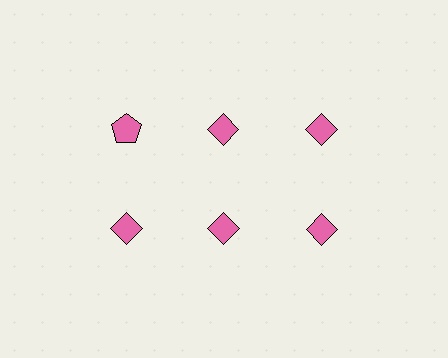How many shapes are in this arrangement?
There are 6 shapes arranged in a grid pattern.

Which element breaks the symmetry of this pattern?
The pink pentagon in the top row, leftmost column breaks the symmetry. All other shapes are pink diamonds.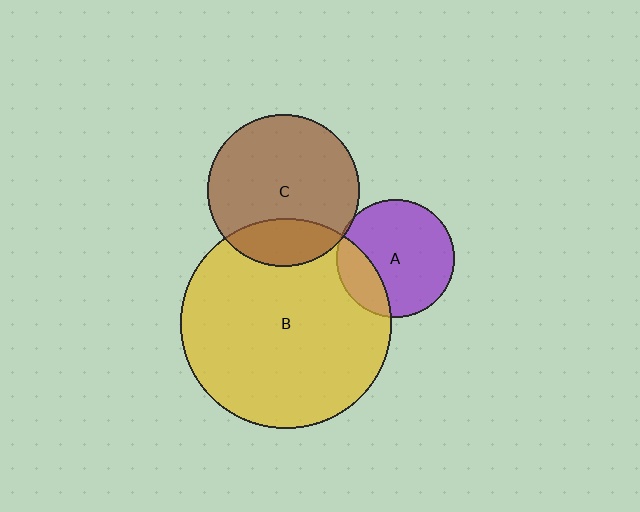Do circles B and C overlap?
Yes.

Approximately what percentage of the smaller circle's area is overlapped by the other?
Approximately 20%.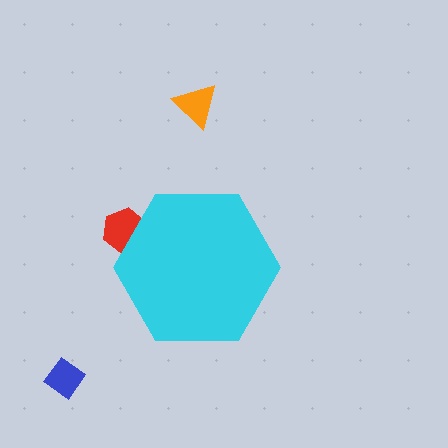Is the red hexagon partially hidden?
Yes, the red hexagon is partially hidden behind the cyan hexagon.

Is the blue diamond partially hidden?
No, the blue diamond is fully visible.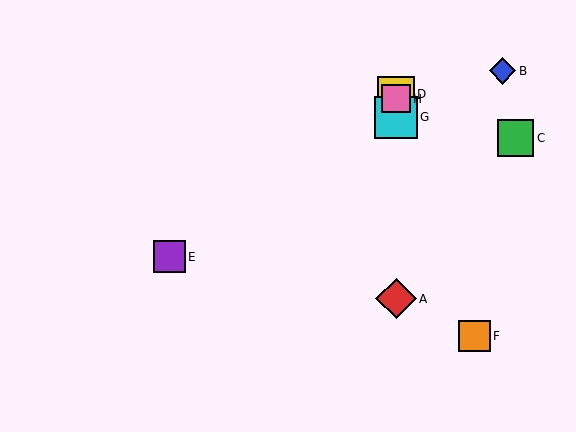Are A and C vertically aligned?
No, A is at x≈396 and C is at x≈516.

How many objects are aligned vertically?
4 objects (A, D, G, H) are aligned vertically.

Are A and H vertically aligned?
Yes, both are at x≈396.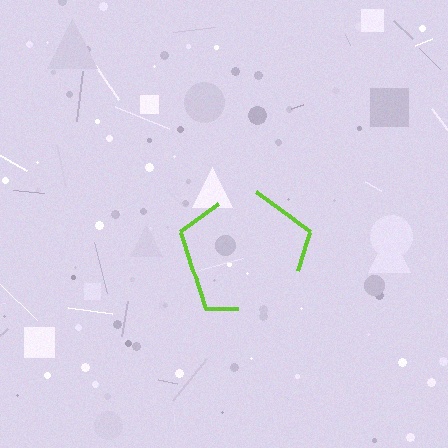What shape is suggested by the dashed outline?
The dashed outline suggests a pentagon.